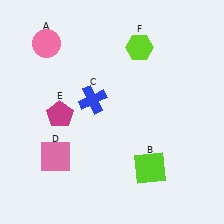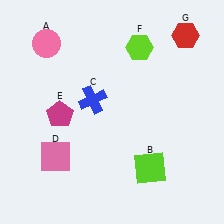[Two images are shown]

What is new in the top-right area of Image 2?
A red hexagon (G) was added in the top-right area of Image 2.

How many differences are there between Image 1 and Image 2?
There is 1 difference between the two images.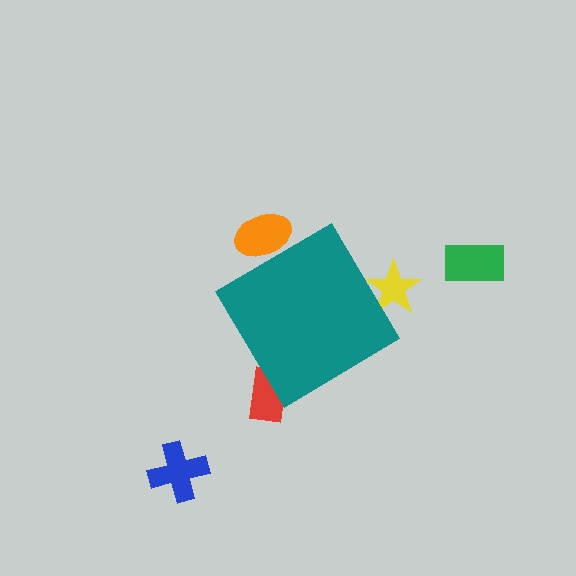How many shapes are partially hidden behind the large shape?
3 shapes are partially hidden.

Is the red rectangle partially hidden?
Yes, the red rectangle is partially hidden behind the teal diamond.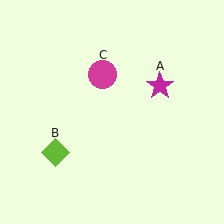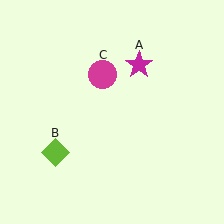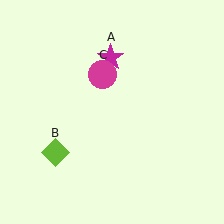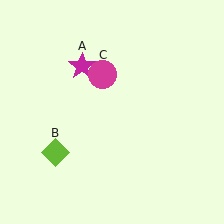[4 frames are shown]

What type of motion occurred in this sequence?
The magenta star (object A) rotated counterclockwise around the center of the scene.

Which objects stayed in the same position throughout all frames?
Lime diamond (object B) and magenta circle (object C) remained stationary.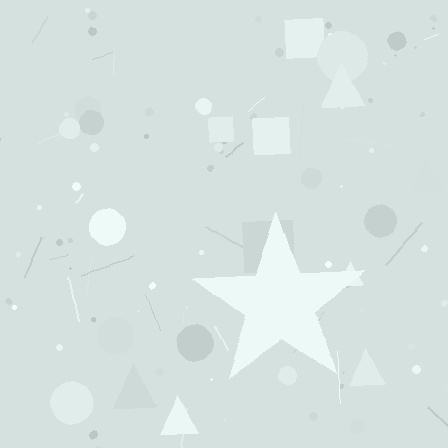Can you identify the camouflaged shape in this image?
The camouflaged shape is a star.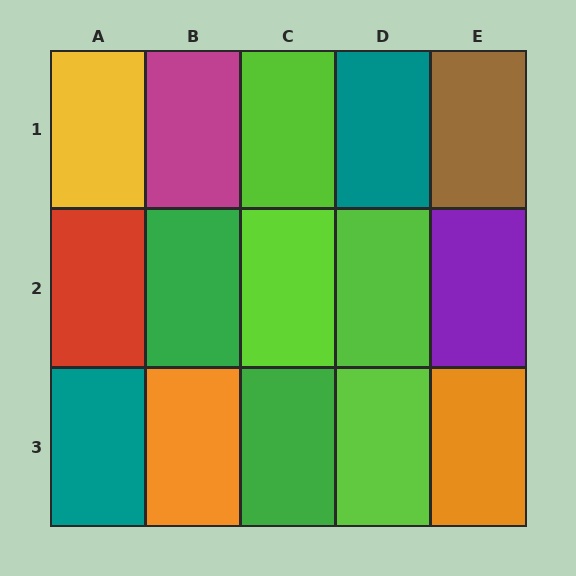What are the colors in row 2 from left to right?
Red, green, lime, lime, purple.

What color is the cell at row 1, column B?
Magenta.